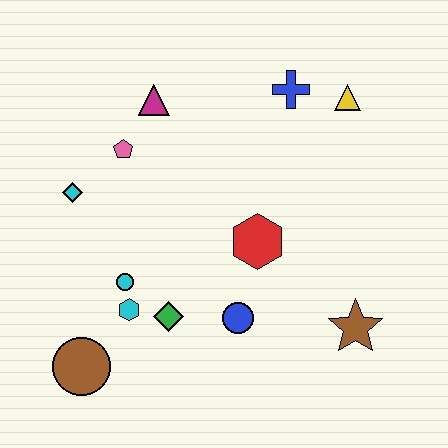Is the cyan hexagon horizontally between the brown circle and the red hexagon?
Yes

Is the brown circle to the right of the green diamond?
No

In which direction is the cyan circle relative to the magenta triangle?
The cyan circle is below the magenta triangle.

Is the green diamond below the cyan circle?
Yes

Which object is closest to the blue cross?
The yellow triangle is closest to the blue cross.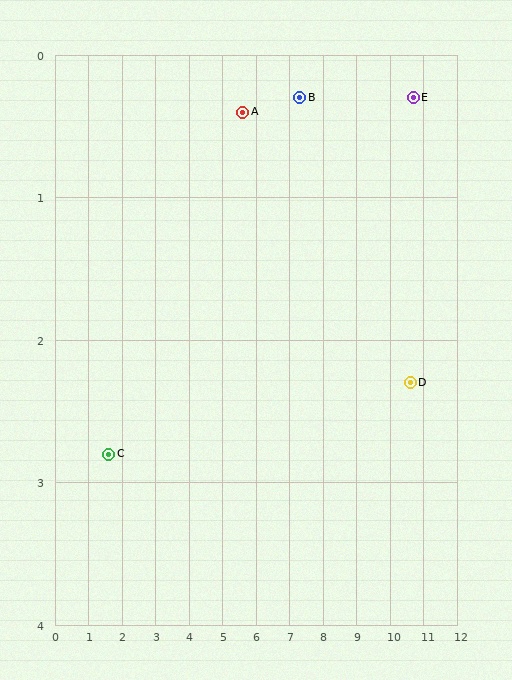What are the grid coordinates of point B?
Point B is at approximately (7.3, 0.3).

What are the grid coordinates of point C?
Point C is at approximately (1.6, 2.8).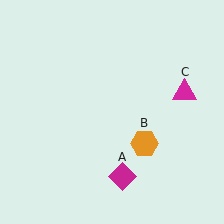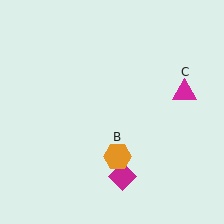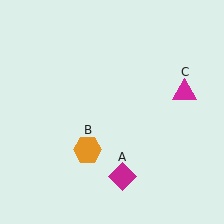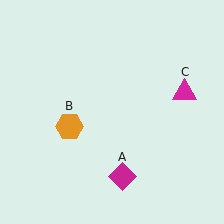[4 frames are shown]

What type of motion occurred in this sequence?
The orange hexagon (object B) rotated clockwise around the center of the scene.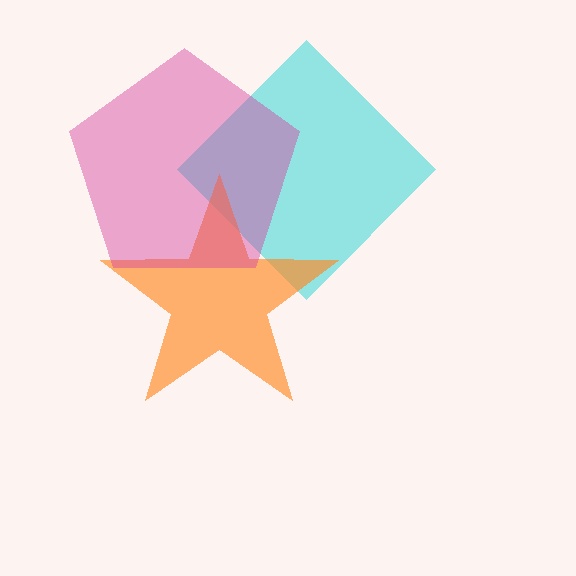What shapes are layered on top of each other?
The layered shapes are: a cyan diamond, an orange star, a magenta pentagon.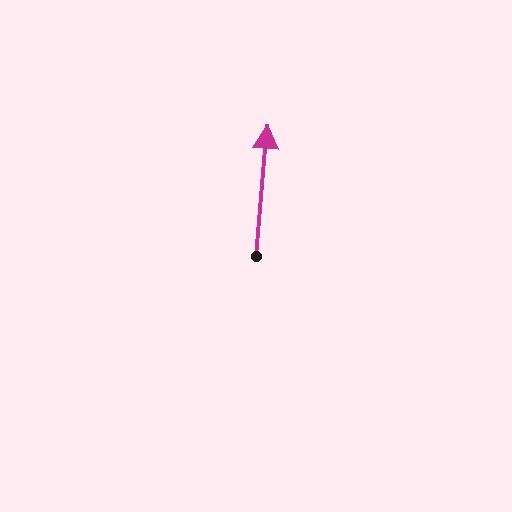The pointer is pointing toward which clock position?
Roughly 12 o'clock.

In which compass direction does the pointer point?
North.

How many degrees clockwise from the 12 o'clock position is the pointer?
Approximately 5 degrees.